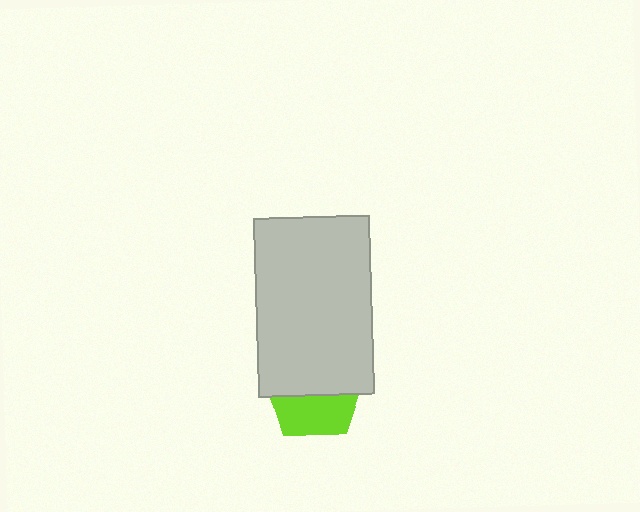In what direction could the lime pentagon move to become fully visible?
The lime pentagon could move down. That would shift it out from behind the light gray rectangle entirely.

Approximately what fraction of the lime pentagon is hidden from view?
Roughly 56% of the lime pentagon is hidden behind the light gray rectangle.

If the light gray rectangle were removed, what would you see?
You would see the complete lime pentagon.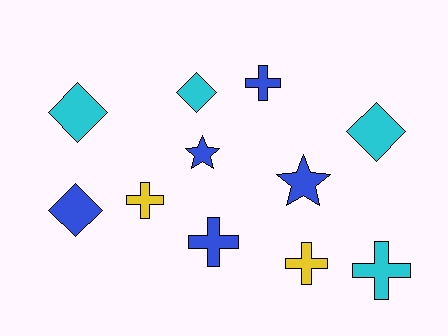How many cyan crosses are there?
There is 1 cyan cross.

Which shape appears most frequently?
Cross, with 5 objects.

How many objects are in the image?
There are 11 objects.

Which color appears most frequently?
Blue, with 5 objects.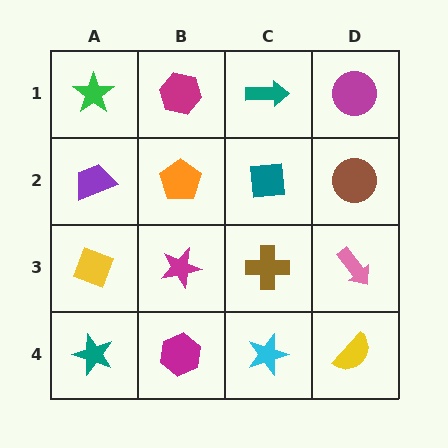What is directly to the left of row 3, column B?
A yellow diamond.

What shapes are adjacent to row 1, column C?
A teal square (row 2, column C), a magenta hexagon (row 1, column B), a magenta circle (row 1, column D).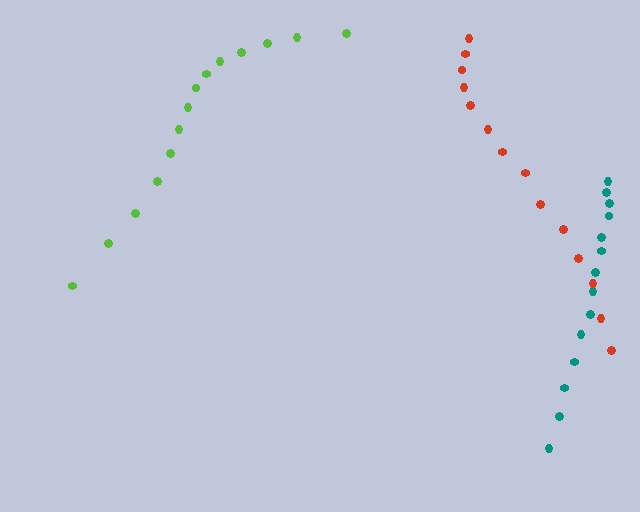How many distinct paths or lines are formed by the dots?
There are 3 distinct paths.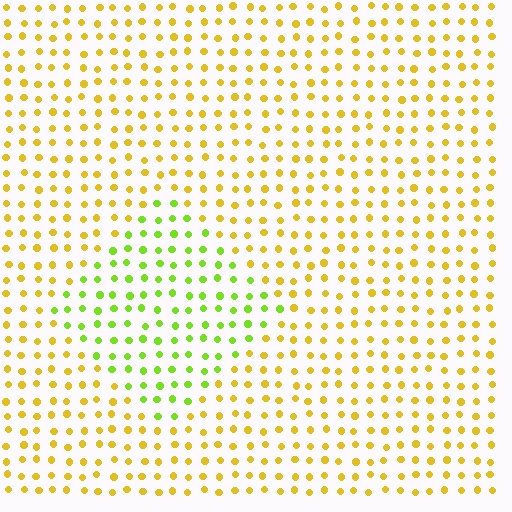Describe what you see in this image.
The image is filled with small yellow elements in a uniform arrangement. A diamond-shaped region is visible where the elements are tinted to a slightly different hue, forming a subtle color boundary.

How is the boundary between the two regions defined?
The boundary is defined purely by a slight shift in hue (about 45 degrees). Spacing, size, and orientation are identical on both sides.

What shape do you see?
I see a diamond.